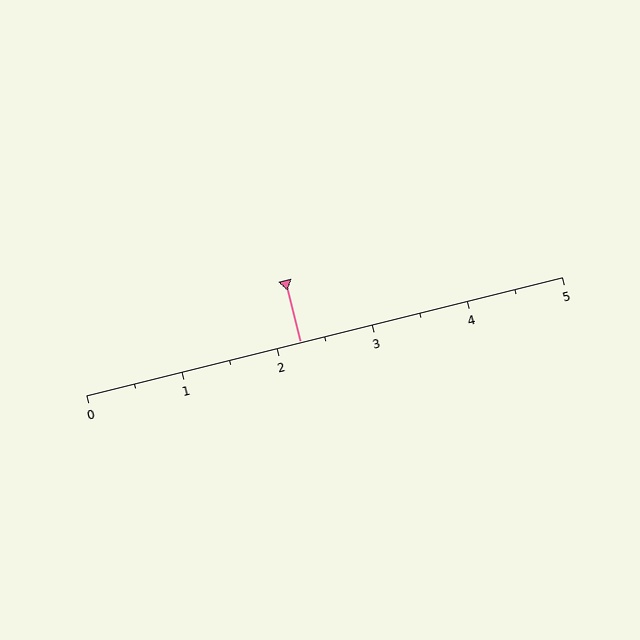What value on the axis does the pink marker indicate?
The marker indicates approximately 2.2.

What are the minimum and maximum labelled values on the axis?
The axis runs from 0 to 5.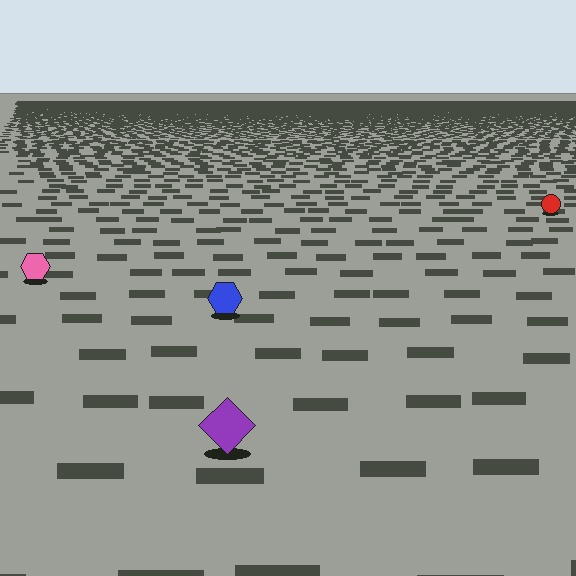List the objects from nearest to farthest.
From nearest to farthest: the purple diamond, the blue hexagon, the pink hexagon, the red circle.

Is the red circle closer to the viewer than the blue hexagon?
No. The blue hexagon is closer — you can tell from the texture gradient: the ground texture is coarser near it.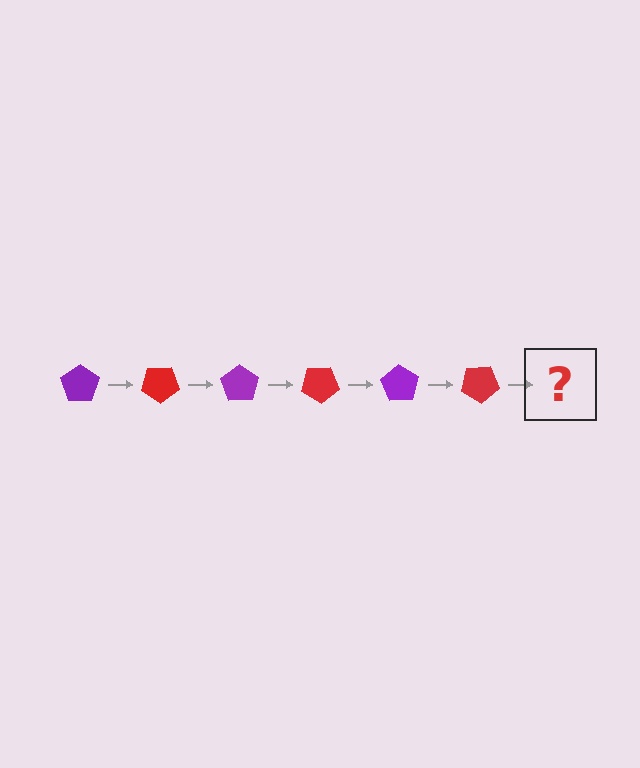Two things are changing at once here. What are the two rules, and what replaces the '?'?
The two rules are that it rotates 35 degrees each step and the color cycles through purple and red. The '?' should be a purple pentagon, rotated 210 degrees from the start.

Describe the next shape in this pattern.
It should be a purple pentagon, rotated 210 degrees from the start.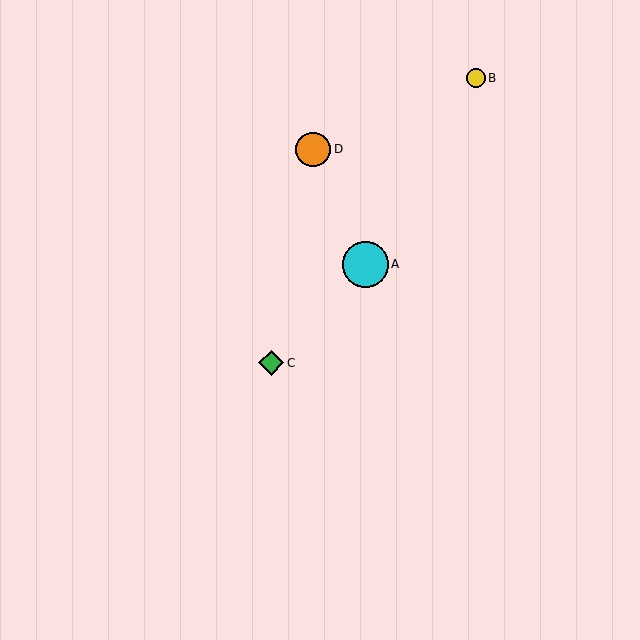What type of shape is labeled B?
Shape B is a yellow circle.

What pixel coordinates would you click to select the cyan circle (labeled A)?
Click at (365, 264) to select the cyan circle A.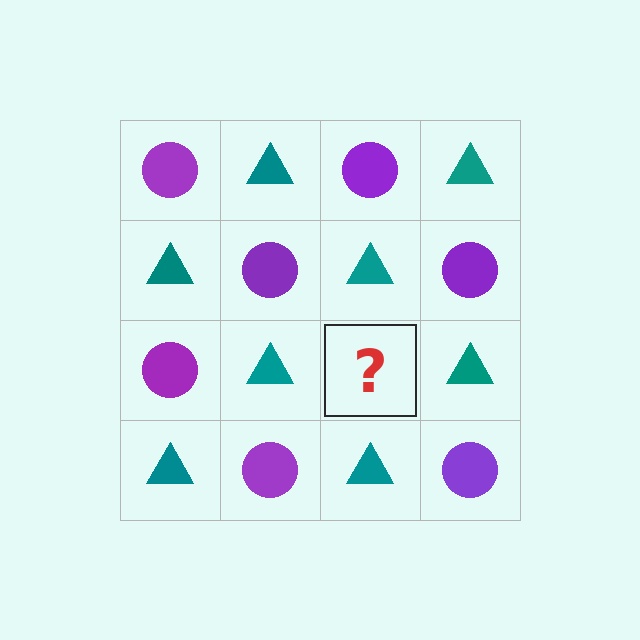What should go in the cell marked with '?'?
The missing cell should contain a purple circle.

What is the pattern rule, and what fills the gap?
The rule is that it alternates purple circle and teal triangle in a checkerboard pattern. The gap should be filled with a purple circle.